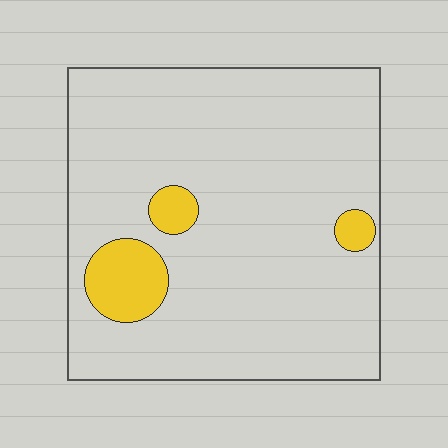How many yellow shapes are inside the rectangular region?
3.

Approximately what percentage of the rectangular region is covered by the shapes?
Approximately 10%.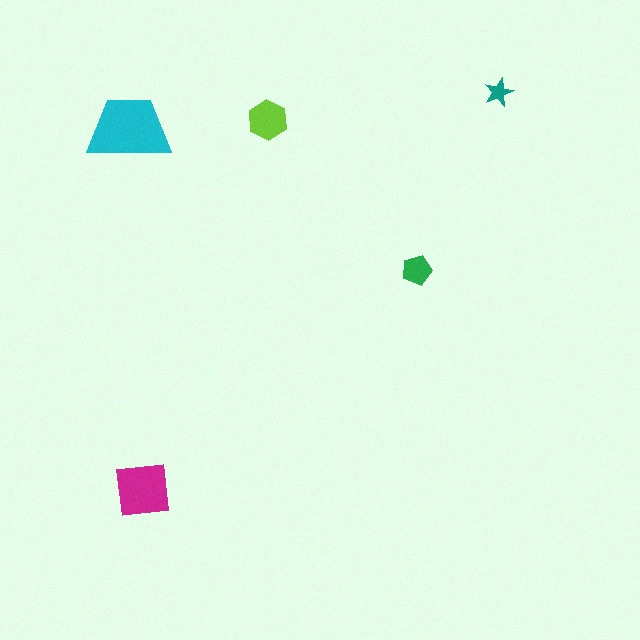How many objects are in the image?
There are 5 objects in the image.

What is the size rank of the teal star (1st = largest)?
5th.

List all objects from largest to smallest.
The cyan trapezoid, the magenta square, the lime hexagon, the green pentagon, the teal star.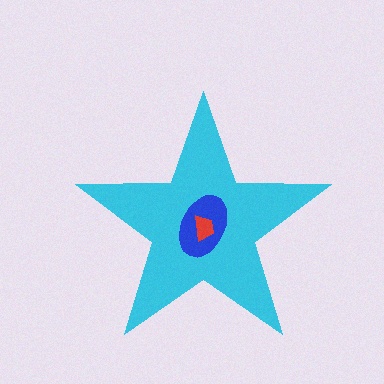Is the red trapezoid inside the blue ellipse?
Yes.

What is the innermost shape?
The red trapezoid.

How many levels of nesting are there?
3.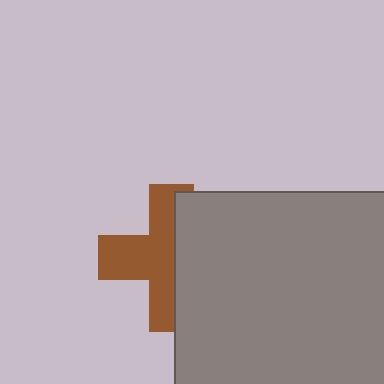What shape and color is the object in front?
The object in front is a gray square.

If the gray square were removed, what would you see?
You would see the complete brown cross.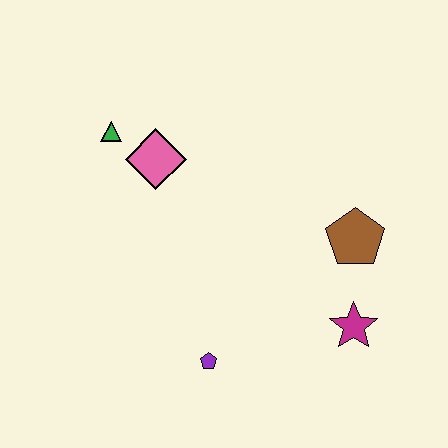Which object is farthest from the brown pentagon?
The green triangle is farthest from the brown pentagon.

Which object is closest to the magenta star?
The brown pentagon is closest to the magenta star.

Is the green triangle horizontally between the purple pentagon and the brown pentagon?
No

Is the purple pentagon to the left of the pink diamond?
No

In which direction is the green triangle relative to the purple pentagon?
The green triangle is above the purple pentagon.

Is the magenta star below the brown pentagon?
Yes